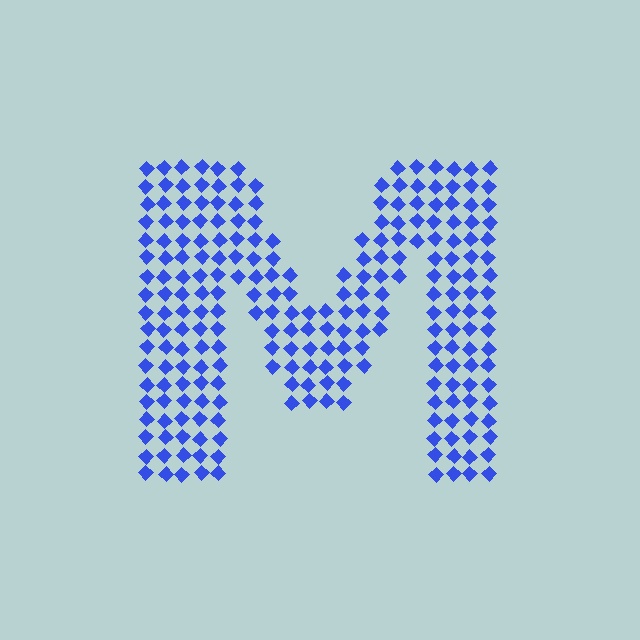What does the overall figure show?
The overall figure shows the letter M.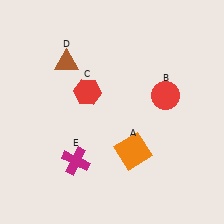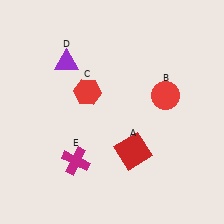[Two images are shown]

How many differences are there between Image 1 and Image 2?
There are 2 differences between the two images.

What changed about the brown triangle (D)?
In Image 1, D is brown. In Image 2, it changed to purple.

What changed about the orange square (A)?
In Image 1, A is orange. In Image 2, it changed to red.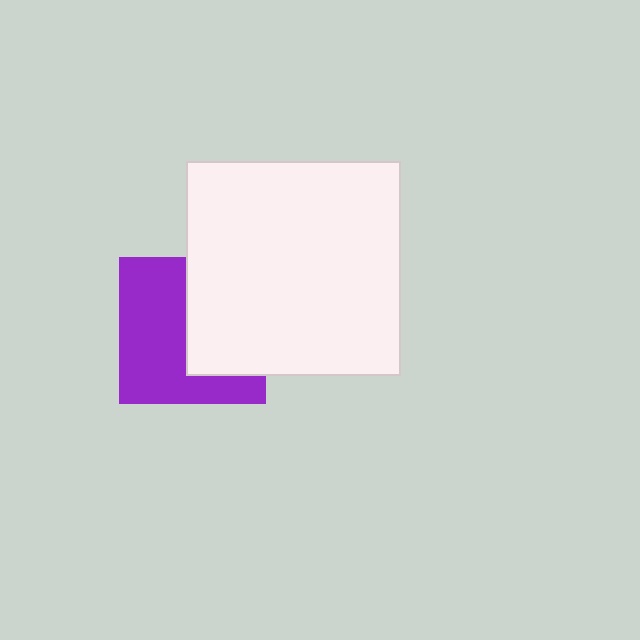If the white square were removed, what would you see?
You would see the complete purple square.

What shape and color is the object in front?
The object in front is a white square.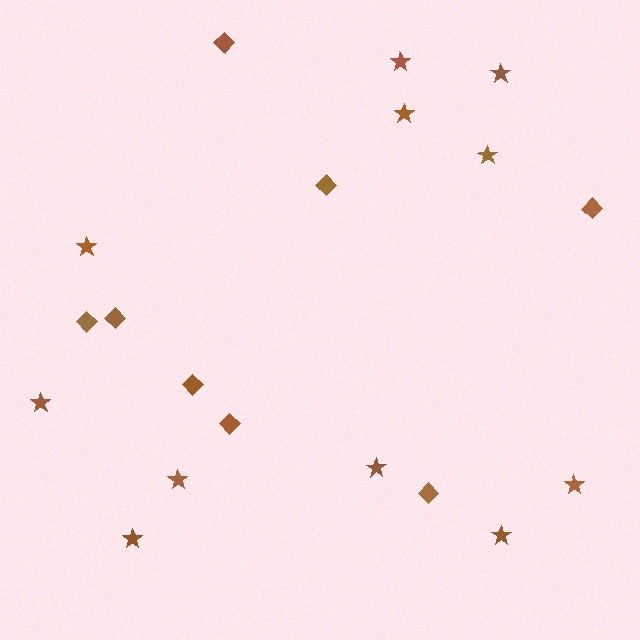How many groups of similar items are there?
There are 2 groups: one group of stars (11) and one group of diamonds (8).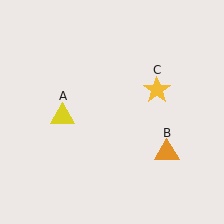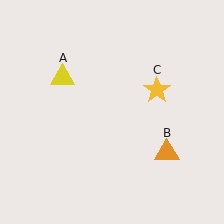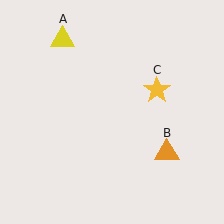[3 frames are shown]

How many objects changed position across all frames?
1 object changed position: yellow triangle (object A).